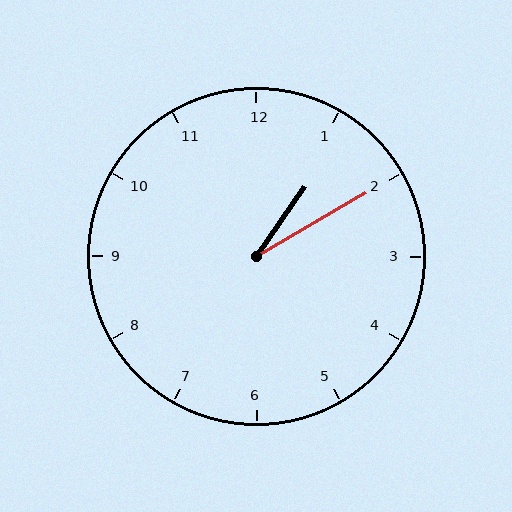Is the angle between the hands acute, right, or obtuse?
It is acute.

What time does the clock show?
1:10.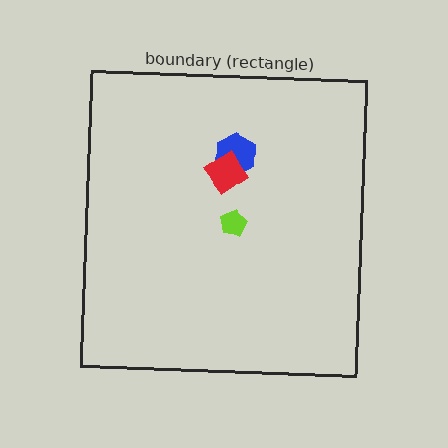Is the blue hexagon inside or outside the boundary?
Inside.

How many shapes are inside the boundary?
3 inside, 0 outside.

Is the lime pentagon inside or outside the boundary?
Inside.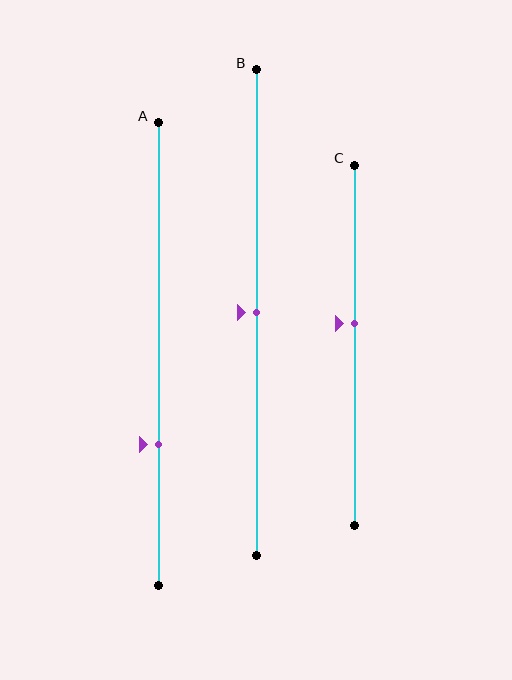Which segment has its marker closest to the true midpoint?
Segment B has its marker closest to the true midpoint.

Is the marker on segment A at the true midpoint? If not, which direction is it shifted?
No, the marker on segment A is shifted downward by about 19% of the segment length.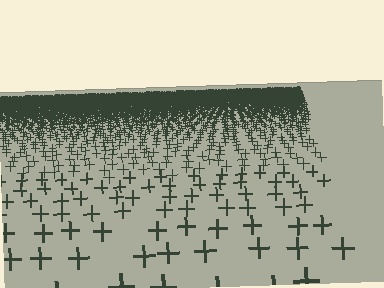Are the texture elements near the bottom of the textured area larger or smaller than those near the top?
Larger. Near the bottom, elements are closer to the viewer and appear at a bigger on-screen size.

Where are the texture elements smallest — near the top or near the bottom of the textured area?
Near the top.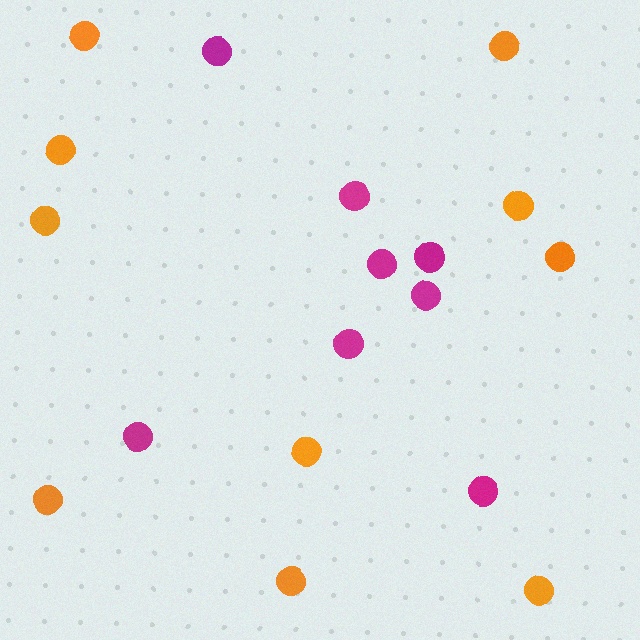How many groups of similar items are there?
There are 2 groups: one group of magenta circles (8) and one group of orange circles (10).